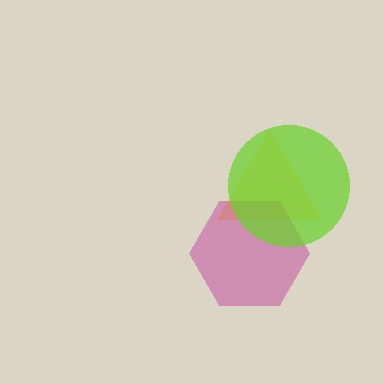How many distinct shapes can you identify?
There are 3 distinct shapes: a yellow triangle, a magenta hexagon, a lime circle.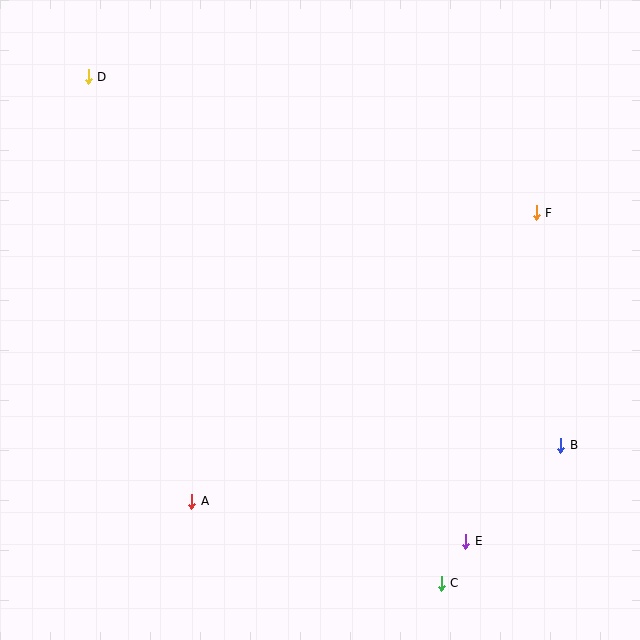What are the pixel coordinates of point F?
Point F is at (536, 213).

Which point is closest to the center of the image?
Point A at (192, 501) is closest to the center.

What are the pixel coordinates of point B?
Point B is at (561, 445).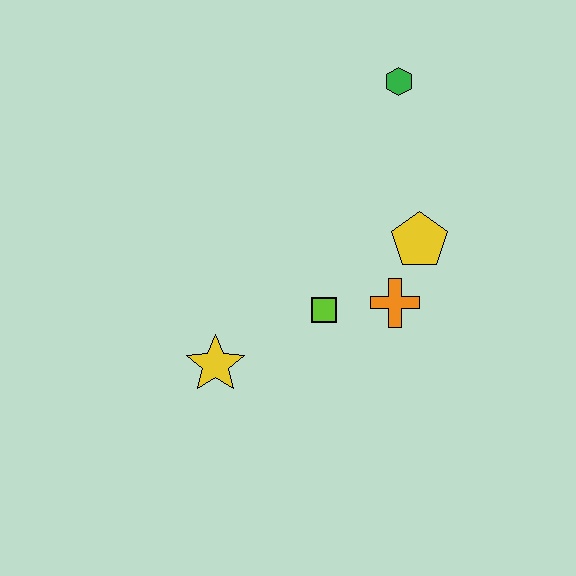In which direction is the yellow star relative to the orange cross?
The yellow star is to the left of the orange cross.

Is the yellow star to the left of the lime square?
Yes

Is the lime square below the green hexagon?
Yes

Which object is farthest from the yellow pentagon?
The yellow star is farthest from the yellow pentagon.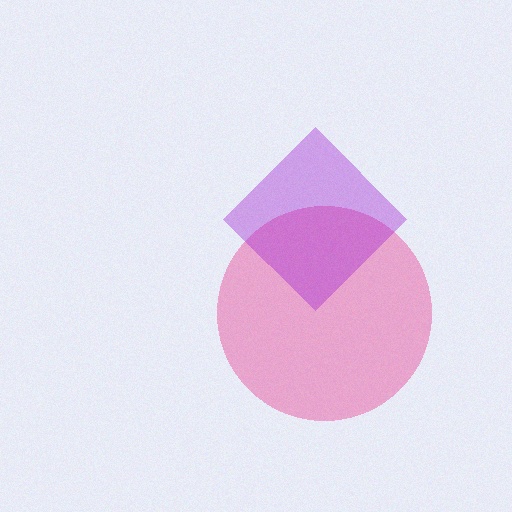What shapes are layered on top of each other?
The layered shapes are: a pink circle, a purple diamond.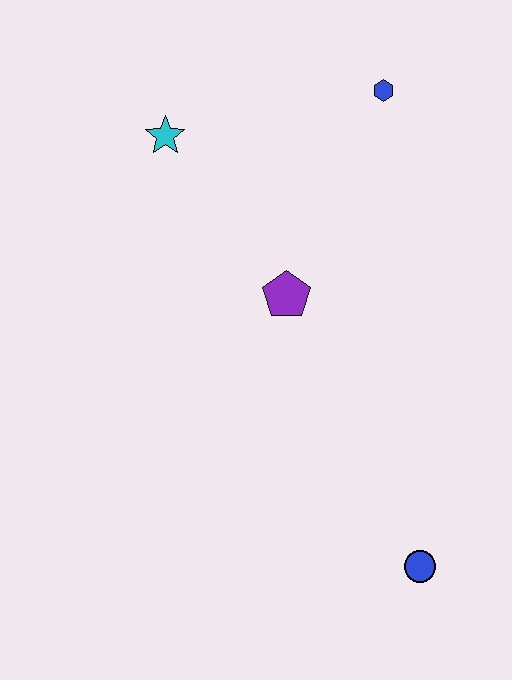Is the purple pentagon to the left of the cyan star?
No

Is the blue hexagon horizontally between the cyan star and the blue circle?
Yes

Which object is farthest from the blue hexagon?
The blue circle is farthest from the blue hexagon.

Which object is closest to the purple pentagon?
The cyan star is closest to the purple pentagon.